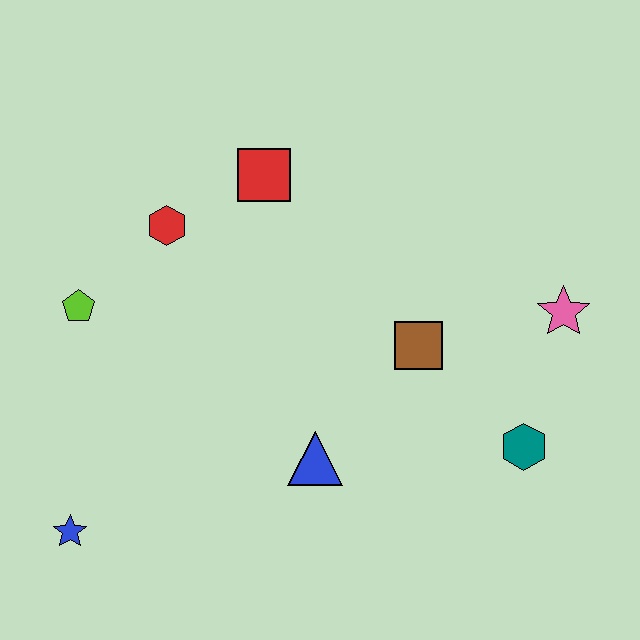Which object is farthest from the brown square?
The blue star is farthest from the brown square.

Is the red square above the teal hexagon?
Yes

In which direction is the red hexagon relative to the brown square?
The red hexagon is to the left of the brown square.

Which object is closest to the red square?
The red hexagon is closest to the red square.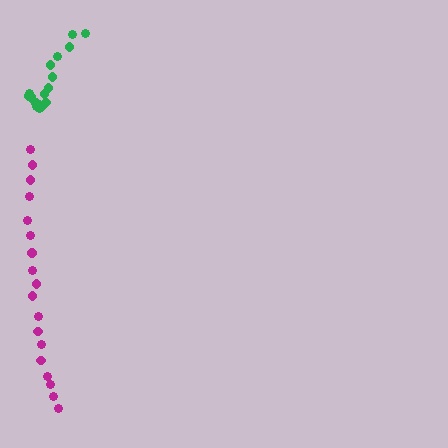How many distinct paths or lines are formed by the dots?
There are 2 distinct paths.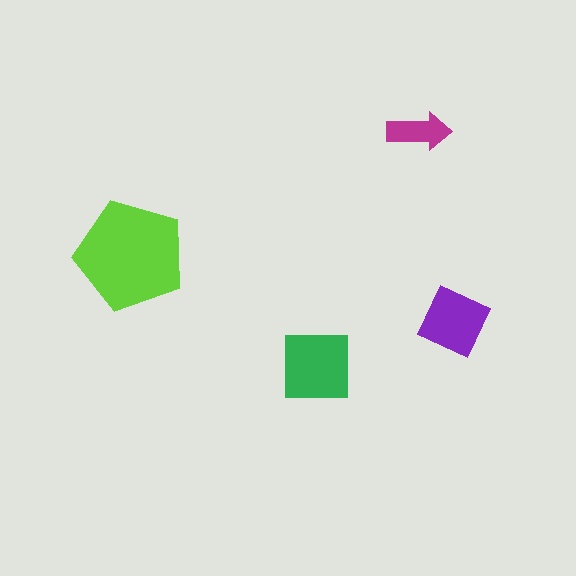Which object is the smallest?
The magenta arrow.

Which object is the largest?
The lime pentagon.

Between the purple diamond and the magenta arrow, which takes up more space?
The purple diamond.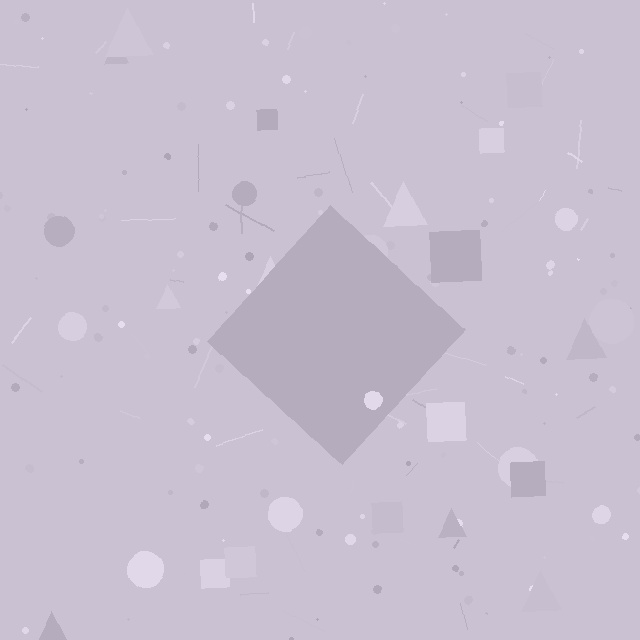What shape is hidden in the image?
A diamond is hidden in the image.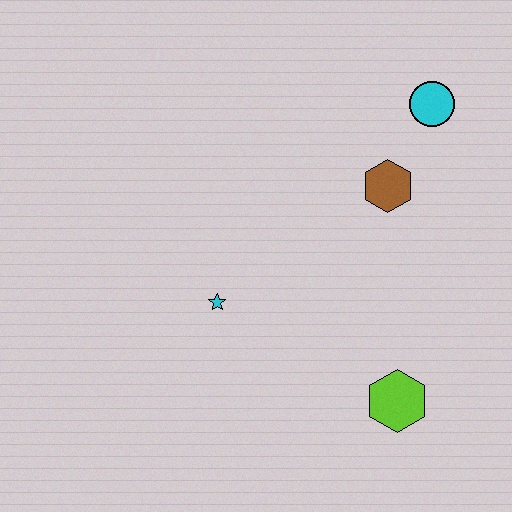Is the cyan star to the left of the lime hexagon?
Yes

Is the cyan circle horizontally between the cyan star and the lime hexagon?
No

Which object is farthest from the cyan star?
The cyan circle is farthest from the cyan star.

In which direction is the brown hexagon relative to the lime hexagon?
The brown hexagon is above the lime hexagon.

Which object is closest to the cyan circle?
The brown hexagon is closest to the cyan circle.